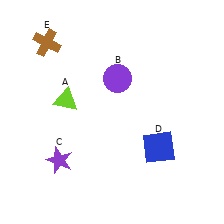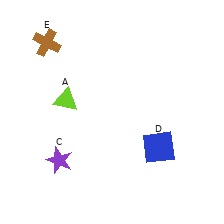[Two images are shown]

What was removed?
The purple circle (B) was removed in Image 2.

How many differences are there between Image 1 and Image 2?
There is 1 difference between the two images.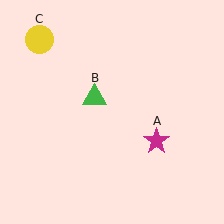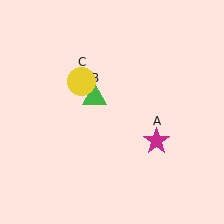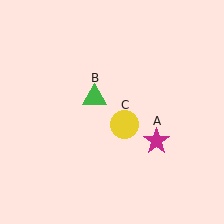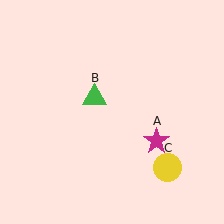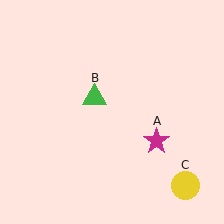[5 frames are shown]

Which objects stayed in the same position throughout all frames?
Magenta star (object A) and green triangle (object B) remained stationary.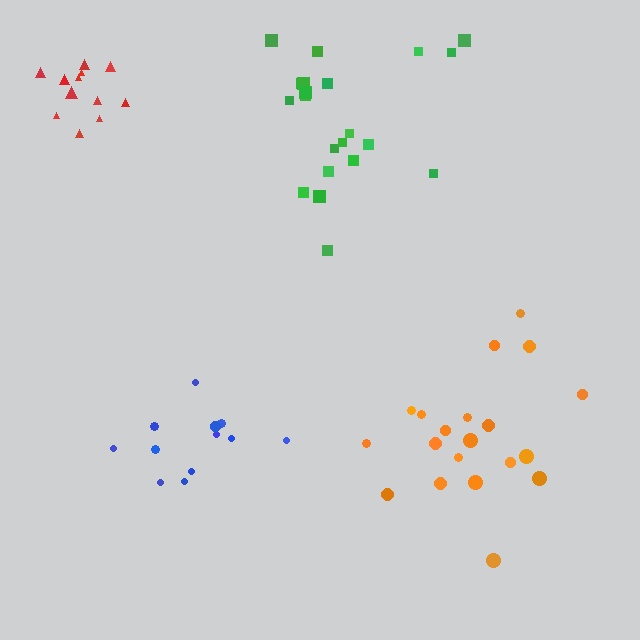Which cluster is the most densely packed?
Red.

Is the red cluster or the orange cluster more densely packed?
Red.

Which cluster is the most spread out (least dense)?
Blue.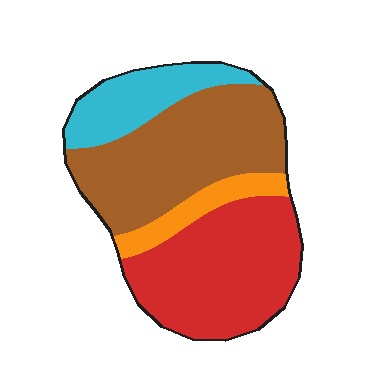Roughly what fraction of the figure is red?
Red covers roughly 35% of the figure.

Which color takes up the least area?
Orange, at roughly 10%.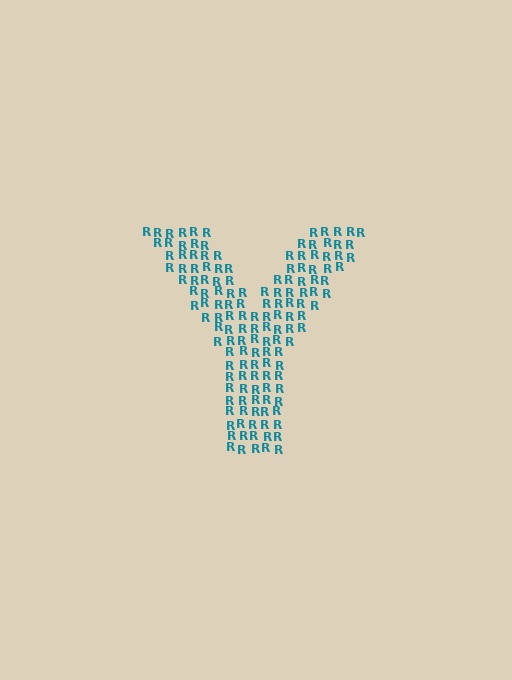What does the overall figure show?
The overall figure shows the letter Y.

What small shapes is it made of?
It is made of small letter R's.